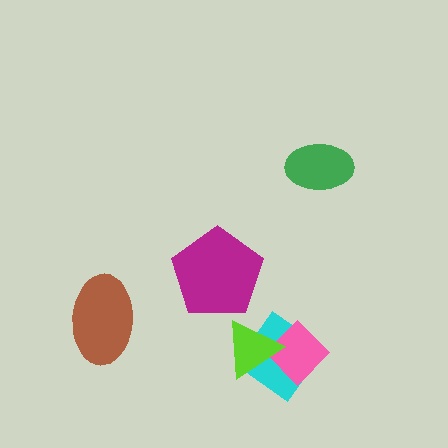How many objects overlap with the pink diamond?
2 objects overlap with the pink diamond.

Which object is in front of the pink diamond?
The lime triangle is in front of the pink diamond.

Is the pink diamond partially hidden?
Yes, it is partially covered by another shape.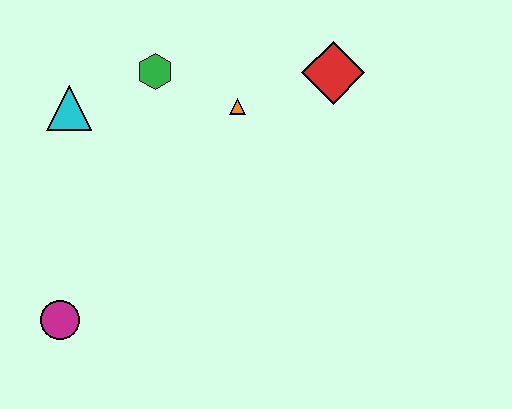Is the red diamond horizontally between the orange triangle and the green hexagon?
No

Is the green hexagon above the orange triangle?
Yes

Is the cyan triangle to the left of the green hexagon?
Yes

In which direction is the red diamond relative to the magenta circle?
The red diamond is to the right of the magenta circle.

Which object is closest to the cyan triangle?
The green hexagon is closest to the cyan triangle.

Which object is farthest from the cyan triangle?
The red diamond is farthest from the cyan triangle.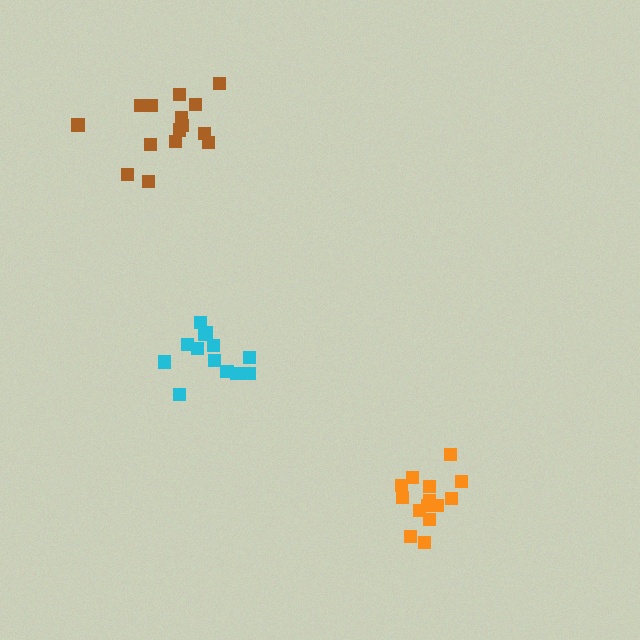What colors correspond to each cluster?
The clusters are colored: cyan, orange, brown.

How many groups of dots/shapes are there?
There are 3 groups.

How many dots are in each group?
Group 1: 13 dots, Group 2: 14 dots, Group 3: 15 dots (42 total).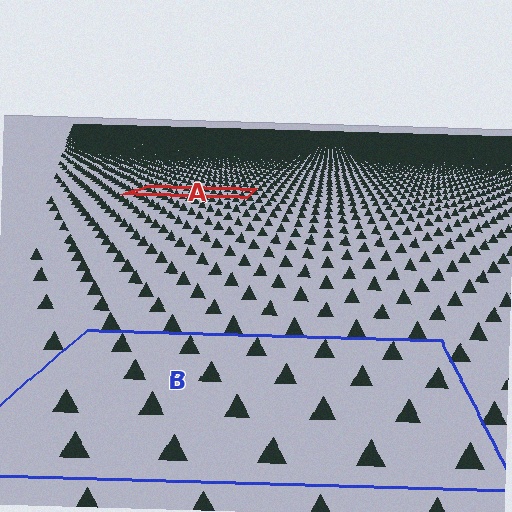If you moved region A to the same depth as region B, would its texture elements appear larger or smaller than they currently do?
They would appear larger. At a closer depth, the same texture elements are projected at a bigger on-screen size.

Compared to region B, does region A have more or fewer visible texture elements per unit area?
Region A has more texture elements per unit area — they are packed more densely because it is farther away.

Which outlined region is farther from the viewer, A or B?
Region A is farther from the viewer — the texture elements inside it appear smaller and more densely packed.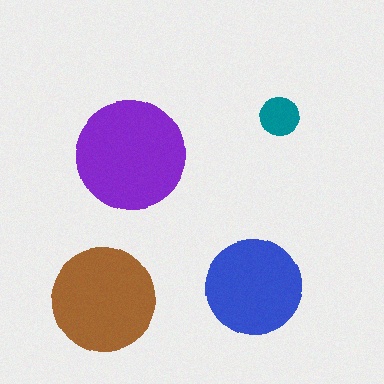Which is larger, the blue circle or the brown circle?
The brown one.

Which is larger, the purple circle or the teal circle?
The purple one.